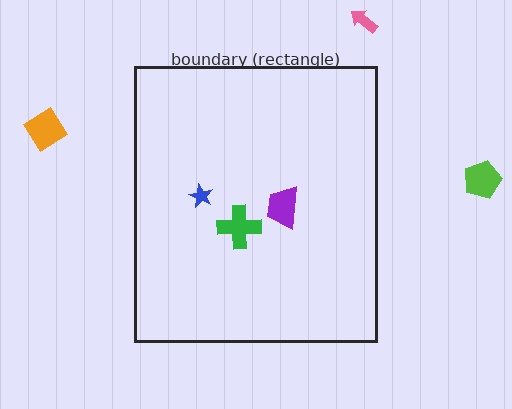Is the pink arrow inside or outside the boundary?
Outside.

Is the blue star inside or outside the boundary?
Inside.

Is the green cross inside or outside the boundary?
Inside.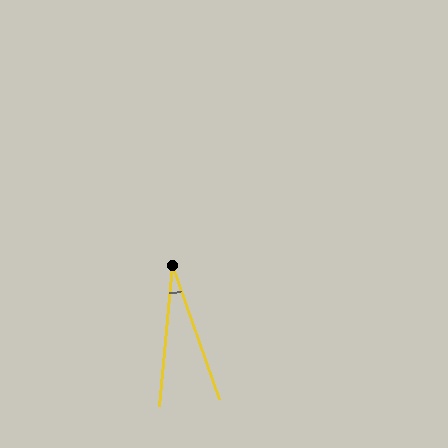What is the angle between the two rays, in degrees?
Approximately 24 degrees.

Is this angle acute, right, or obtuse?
It is acute.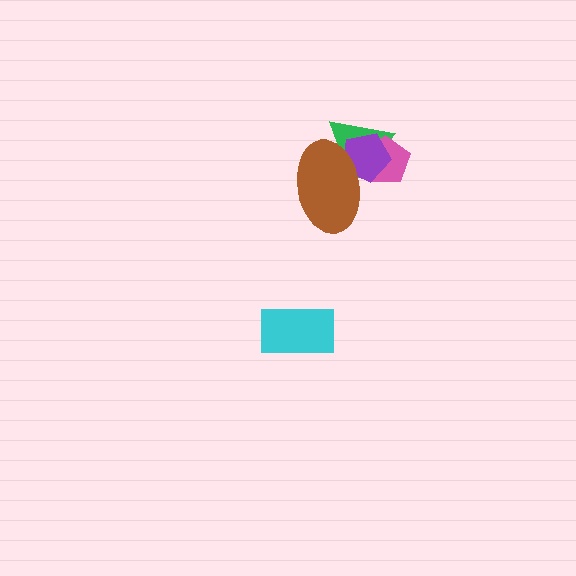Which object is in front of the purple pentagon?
The brown ellipse is in front of the purple pentagon.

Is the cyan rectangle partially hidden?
No, no other shape covers it.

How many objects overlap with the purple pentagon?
3 objects overlap with the purple pentagon.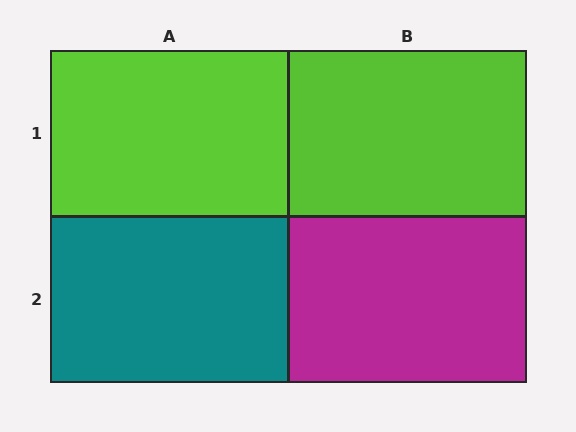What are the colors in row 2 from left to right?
Teal, magenta.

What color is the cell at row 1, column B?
Lime.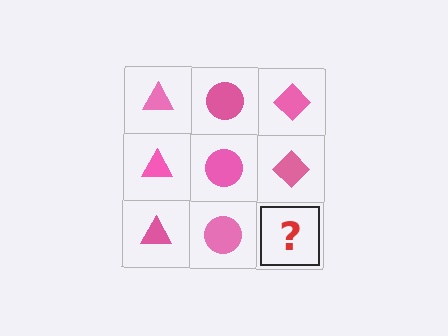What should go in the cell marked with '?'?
The missing cell should contain a pink diamond.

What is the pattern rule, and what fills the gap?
The rule is that each column has a consistent shape. The gap should be filled with a pink diamond.